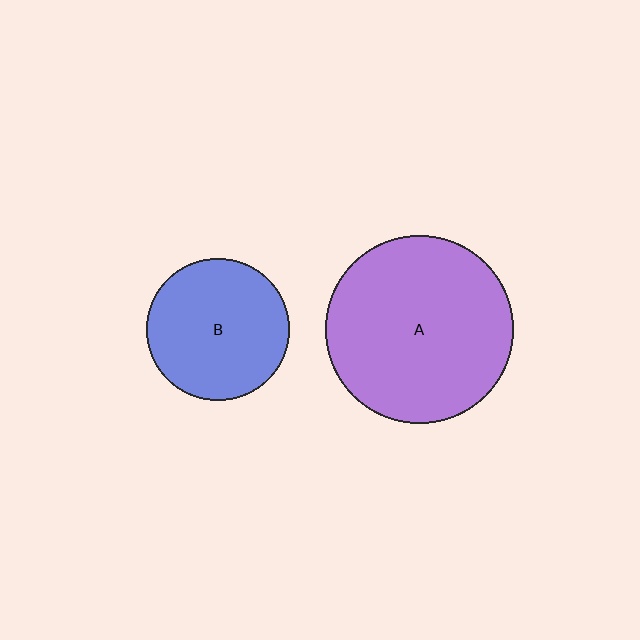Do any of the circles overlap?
No, none of the circles overlap.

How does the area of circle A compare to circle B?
Approximately 1.7 times.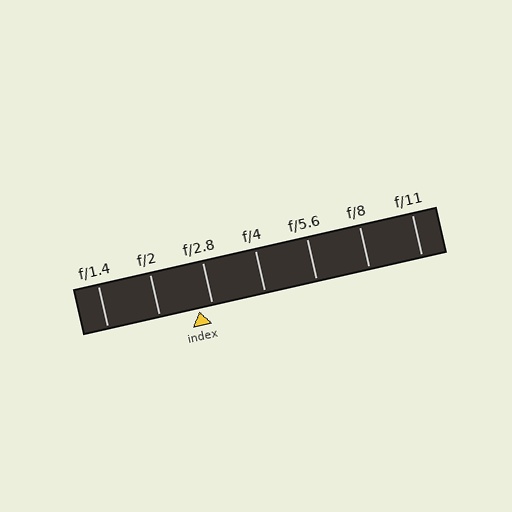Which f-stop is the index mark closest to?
The index mark is closest to f/2.8.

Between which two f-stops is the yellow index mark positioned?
The index mark is between f/2 and f/2.8.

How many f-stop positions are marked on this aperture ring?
There are 7 f-stop positions marked.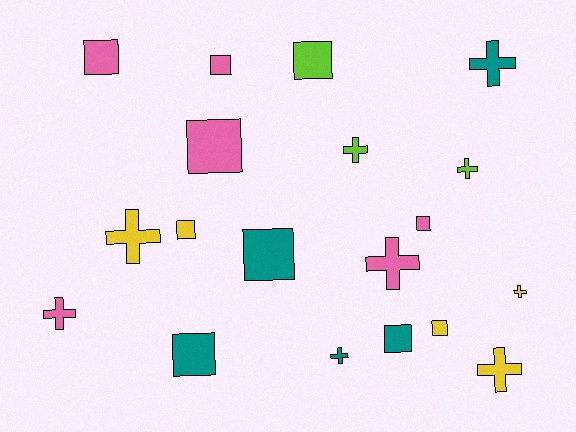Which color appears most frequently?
Pink, with 6 objects.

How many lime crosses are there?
There are 2 lime crosses.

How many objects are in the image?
There are 19 objects.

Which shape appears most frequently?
Square, with 10 objects.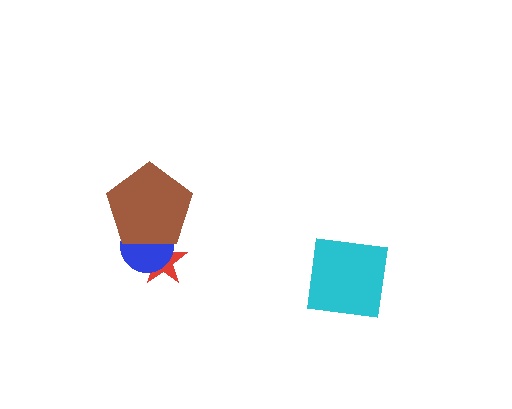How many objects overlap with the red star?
2 objects overlap with the red star.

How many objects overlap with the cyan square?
0 objects overlap with the cyan square.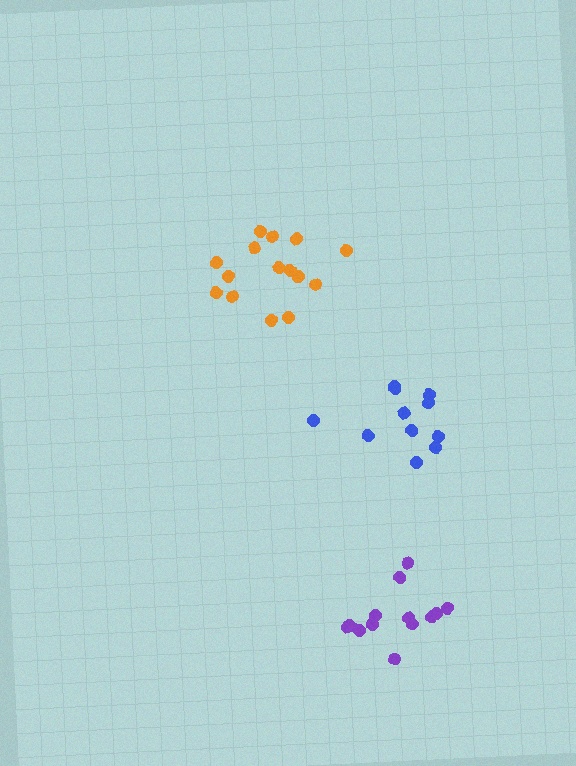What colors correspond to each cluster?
The clusters are colored: orange, purple, blue.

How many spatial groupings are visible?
There are 3 spatial groupings.